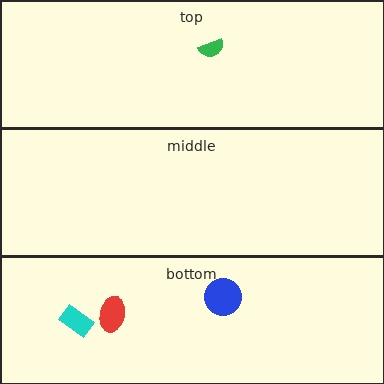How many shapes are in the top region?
1.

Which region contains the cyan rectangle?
The bottom region.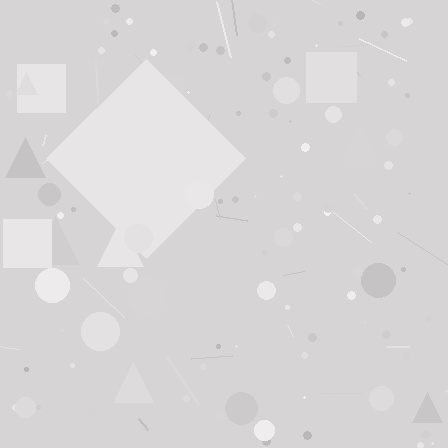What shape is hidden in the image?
A diamond is hidden in the image.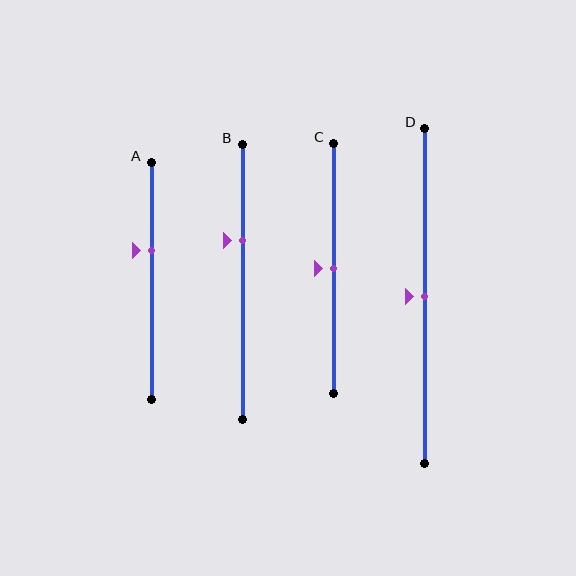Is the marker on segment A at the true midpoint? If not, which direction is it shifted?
No, the marker on segment A is shifted upward by about 13% of the segment length.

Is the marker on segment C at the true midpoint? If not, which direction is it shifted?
Yes, the marker on segment C is at the true midpoint.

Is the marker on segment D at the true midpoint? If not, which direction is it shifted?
Yes, the marker on segment D is at the true midpoint.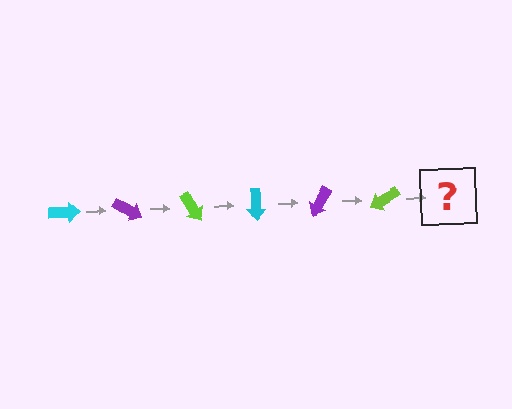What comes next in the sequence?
The next element should be a cyan arrow, rotated 180 degrees from the start.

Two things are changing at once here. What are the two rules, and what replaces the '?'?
The two rules are that it rotates 30 degrees each step and the color cycles through cyan, purple, and lime. The '?' should be a cyan arrow, rotated 180 degrees from the start.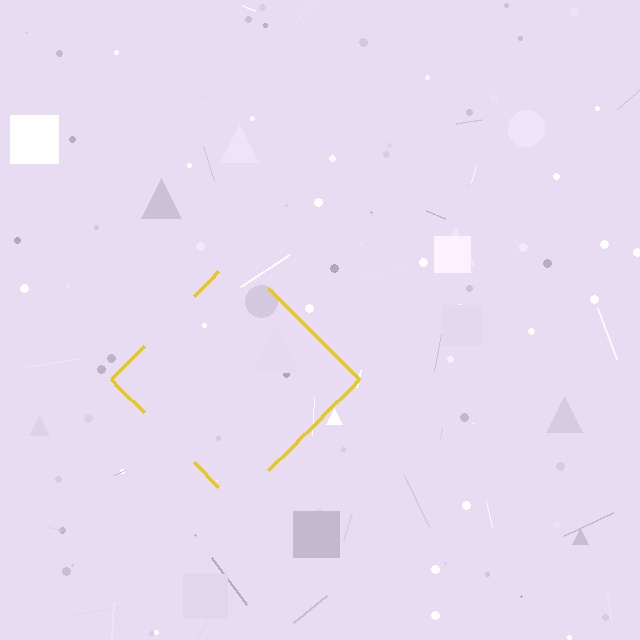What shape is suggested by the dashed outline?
The dashed outline suggests a diamond.